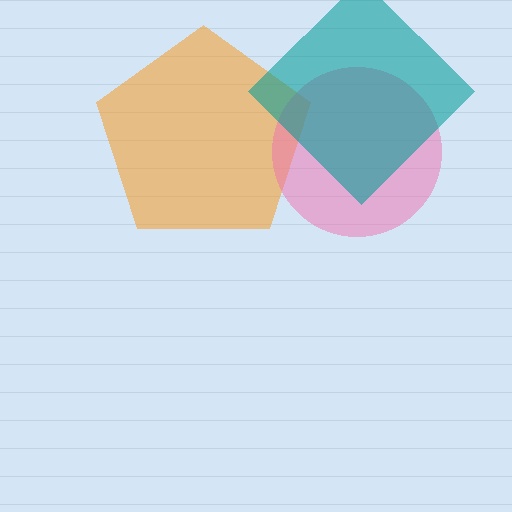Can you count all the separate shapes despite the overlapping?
Yes, there are 3 separate shapes.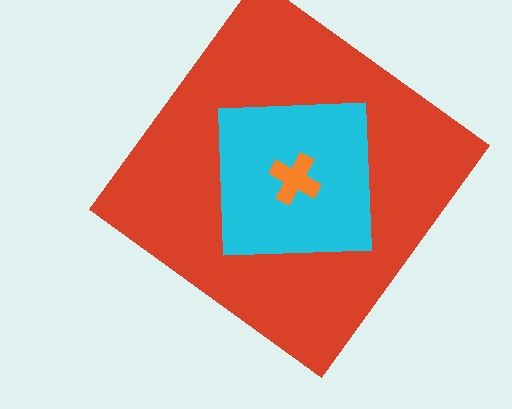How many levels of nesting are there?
3.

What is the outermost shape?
The red diamond.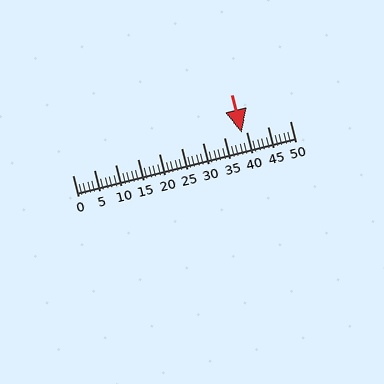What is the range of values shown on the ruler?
The ruler shows values from 0 to 50.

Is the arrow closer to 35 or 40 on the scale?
The arrow is closer to 40.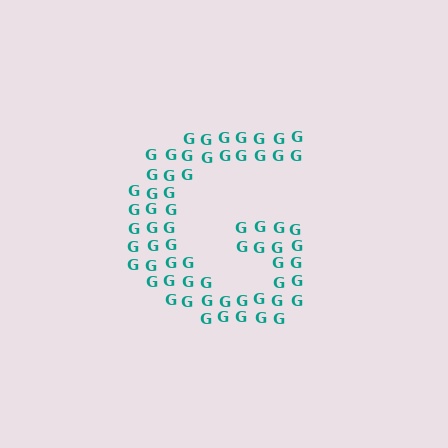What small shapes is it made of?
It is made of small letter G's.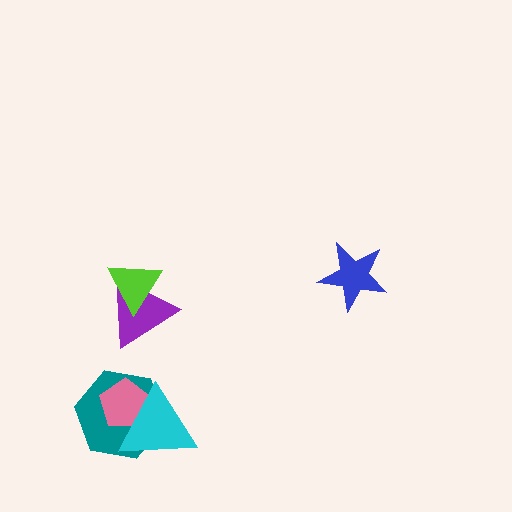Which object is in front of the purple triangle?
The lime triangle is in front of the purple triangle.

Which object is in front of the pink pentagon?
The cyan triangle is in front of the pink pentagon.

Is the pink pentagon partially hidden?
Yes, it is partially covered by another shape.